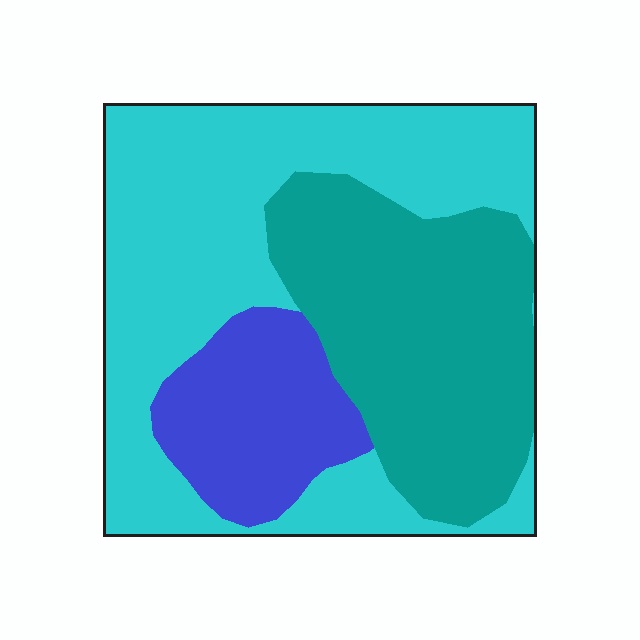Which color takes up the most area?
Cyan, at roughly 50%.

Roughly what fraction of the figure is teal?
Teal takes up between a third and a half of the figure.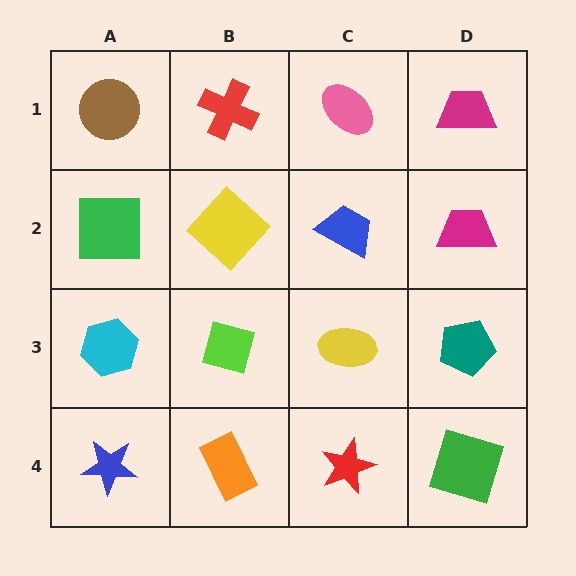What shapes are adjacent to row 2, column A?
A brown circle (row 1, column A), a cyan hexagon (row 3, column A), a yellow diamond (row 2, column B).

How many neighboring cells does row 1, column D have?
2.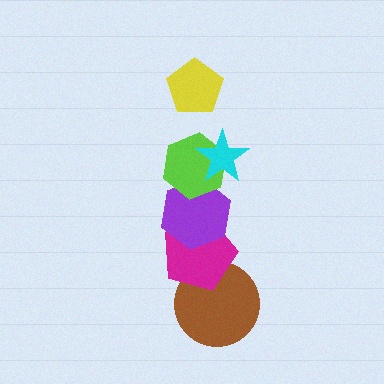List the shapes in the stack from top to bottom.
From top to bottom: the yellow pentagon, the cyan star, the lime hexagon, the purple hexagon, the magenta pentagon, the brown circle.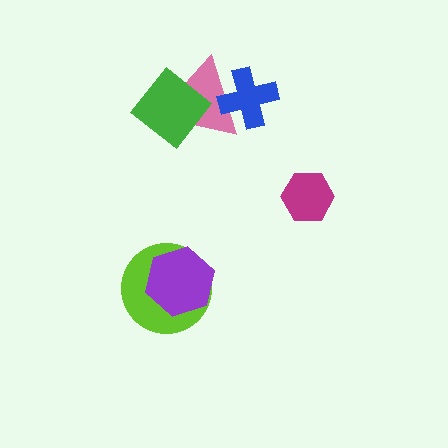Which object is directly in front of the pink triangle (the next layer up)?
The green diamond is directly in front of the pink triangle.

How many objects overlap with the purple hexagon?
1 object overlaps with the purple hexagon.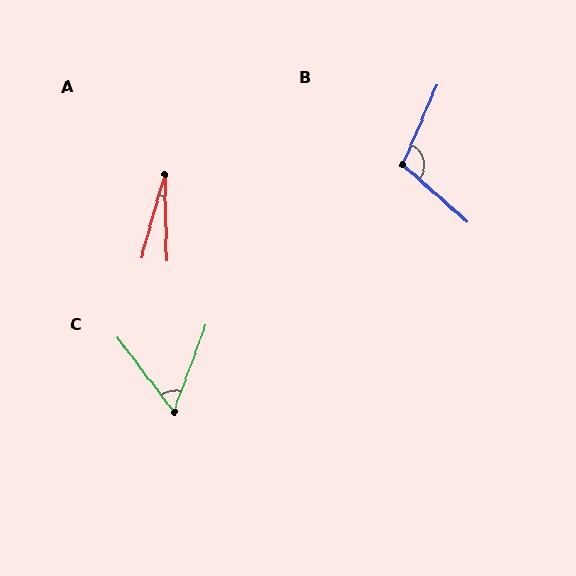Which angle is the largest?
B, at approximately 108 degrees.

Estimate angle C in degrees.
Approximately 57 degrees.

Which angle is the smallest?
A, at approximately 17 degrees.